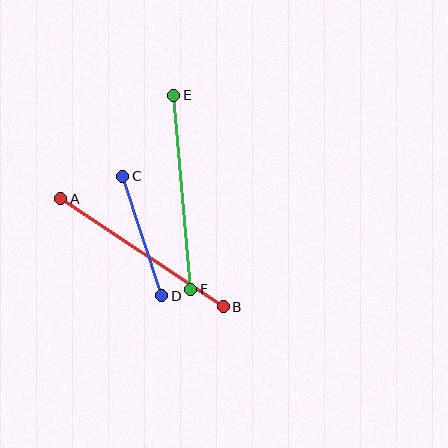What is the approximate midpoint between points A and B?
The midpoint is at approximately (142, 253) pixels.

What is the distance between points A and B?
The distance is approximately 195 pixels.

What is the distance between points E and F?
The distance is approximately 194 pixels.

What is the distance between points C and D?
The distance is approximately 126 pixels.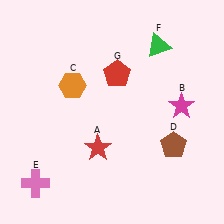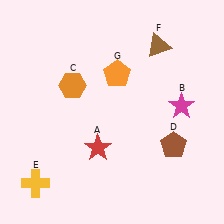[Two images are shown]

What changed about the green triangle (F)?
In Image 1, F is green. In Image 2, it changed to brown.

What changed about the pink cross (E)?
In Image 1, E is pink. In Image 2, it changed to yellow.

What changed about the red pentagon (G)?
In Image 1, G is red. In Image 2, it changed to orange.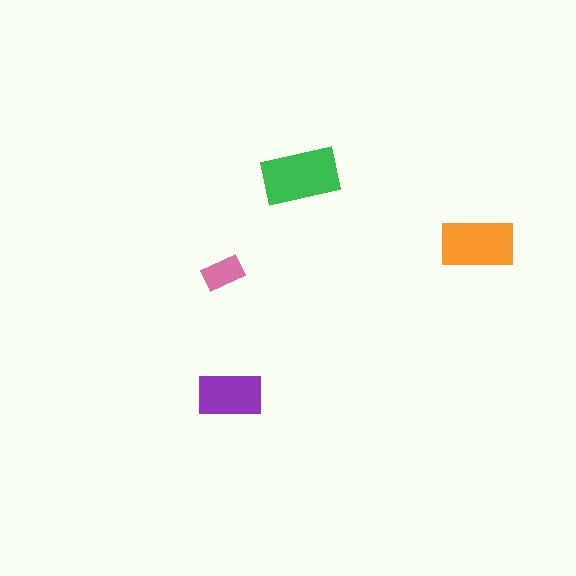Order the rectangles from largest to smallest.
the green one, the orange one, the purple one, the pink one.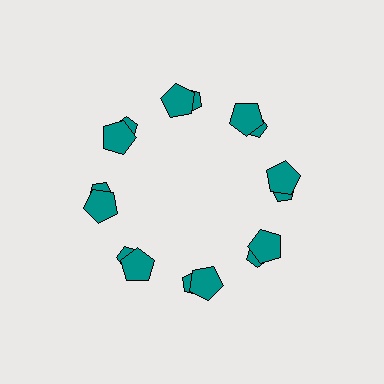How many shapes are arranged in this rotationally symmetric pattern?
There are 16 shapes, arranged in 8 groups of 2.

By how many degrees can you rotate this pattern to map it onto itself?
The pattern maps onto itself every 45 degrees of rotation.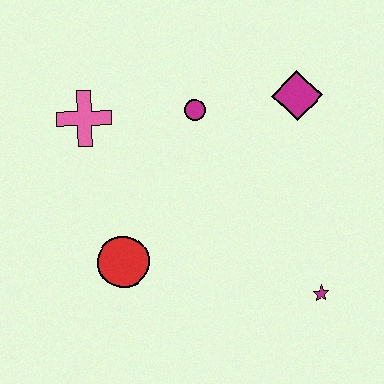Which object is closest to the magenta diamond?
The magenta circle is closest to the magenta diamond.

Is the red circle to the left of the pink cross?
No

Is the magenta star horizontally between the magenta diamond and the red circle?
No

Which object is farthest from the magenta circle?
The magenta star is farthest from the magenta circle.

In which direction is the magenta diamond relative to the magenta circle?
The magenta diamond is to the right of the magenta circle.